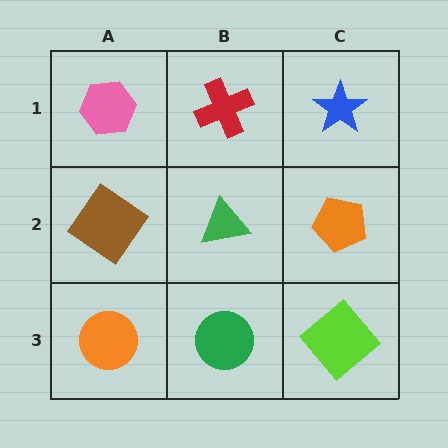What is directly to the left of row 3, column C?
A green circle.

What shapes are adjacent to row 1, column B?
A green triangle (row 2, column B), a pink hexagon (row 1, column A), a blue star (row 1, column C).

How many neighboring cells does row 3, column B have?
3.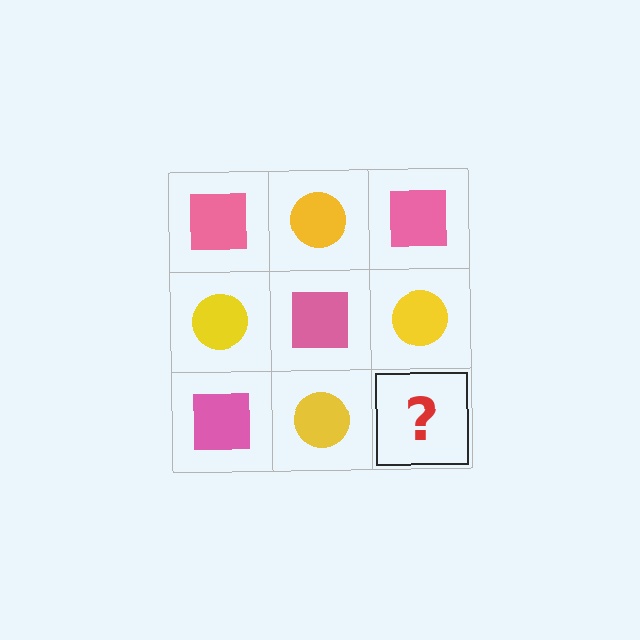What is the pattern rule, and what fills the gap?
The rule is that it alternates pink square and yellow circle in a checkerboard pattern. The gap should be filled with a pink square.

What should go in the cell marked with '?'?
The missing cell should contain a pink square.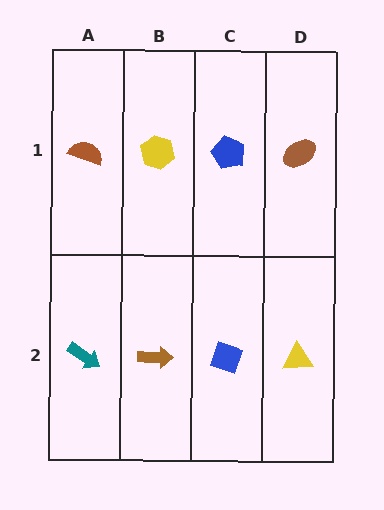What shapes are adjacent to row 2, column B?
A yellow hexagon (row 1, column B), a teal arrow (row 2, column A), a blue diamond (row 2, column C).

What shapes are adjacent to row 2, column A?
A brown semicircle (row 1, column A), a brown arrow (row 2, column B).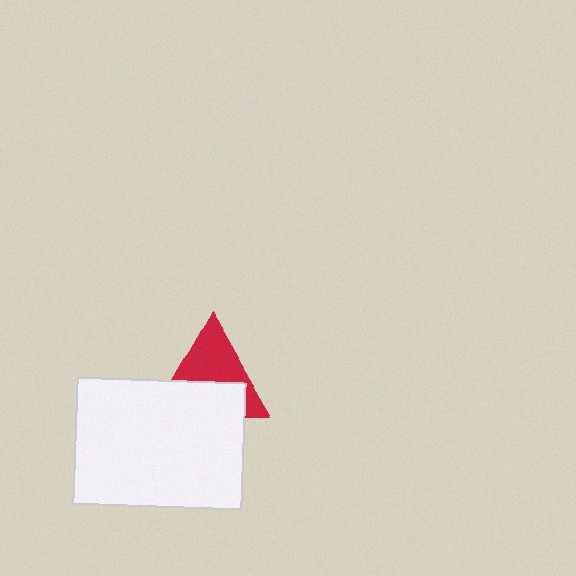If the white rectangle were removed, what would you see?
You would see the complete red triangle.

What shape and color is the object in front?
The object in front is a white rectangle.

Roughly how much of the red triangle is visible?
About half of it is visible (roughly 52%).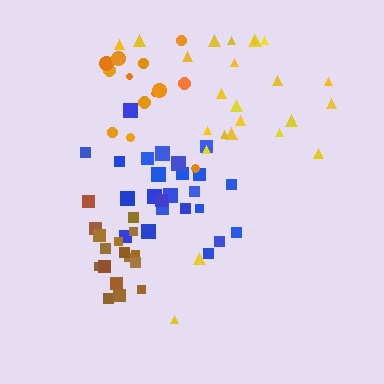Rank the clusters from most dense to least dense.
brown, blue, orange, yellow.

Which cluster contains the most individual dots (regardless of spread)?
Blue (25).